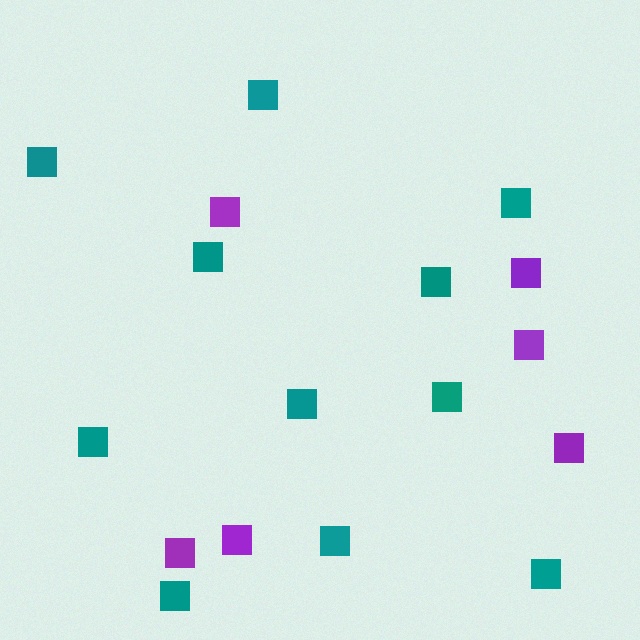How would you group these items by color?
There are 2 groups: one group of teal squares (11) and one group of purple squares (6).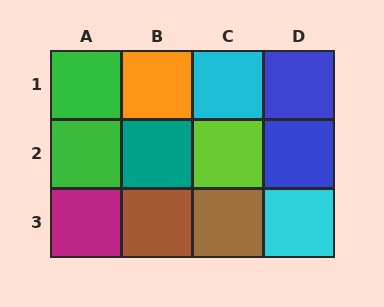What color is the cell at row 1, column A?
Green.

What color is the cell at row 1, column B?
Orange.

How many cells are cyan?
2 cells are cyan.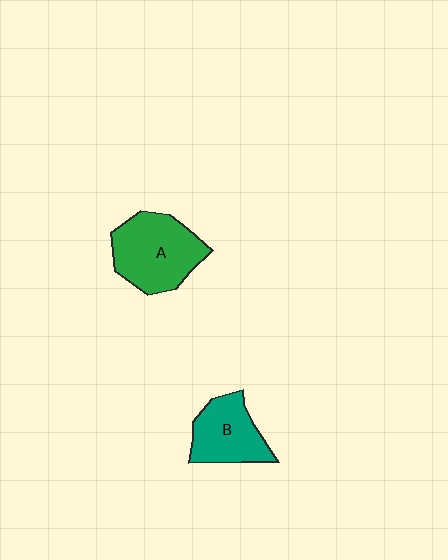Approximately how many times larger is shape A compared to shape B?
Approximately 1.4 times.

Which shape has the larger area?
Shape A (green).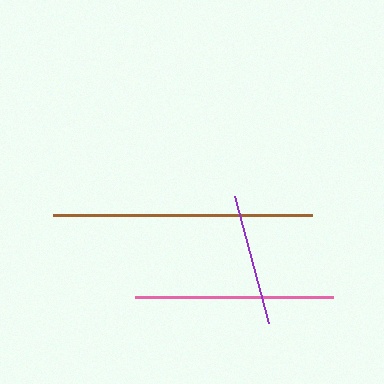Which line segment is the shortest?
The purple line is the shortest at approximately 132 pixels.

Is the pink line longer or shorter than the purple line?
The pink line is longer than the purple line.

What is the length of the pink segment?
The pink segment is approximately 198 pixels long.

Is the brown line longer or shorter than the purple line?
The brown line is longer than the purple line.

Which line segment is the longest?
The brown line is the longest at approximately 259 pixels.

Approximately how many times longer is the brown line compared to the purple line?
The brown line is approximately 2.0 times the length of the purple line.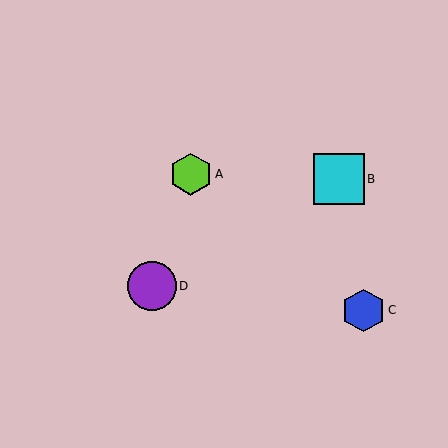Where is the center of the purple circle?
The center of the purple circle is at (152, 286).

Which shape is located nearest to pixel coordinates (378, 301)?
The blue hexagon (labeled C) at (364, 310) is nearest to that location.